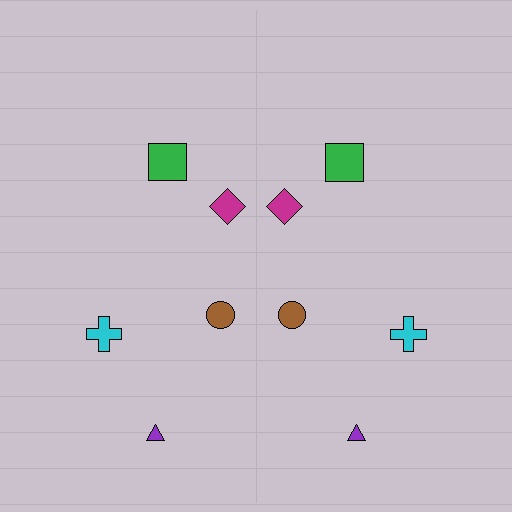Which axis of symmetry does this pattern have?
The pattern has a vertical axis of symmetry running through the center of the image.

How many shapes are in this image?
There are 10 shapes in this image.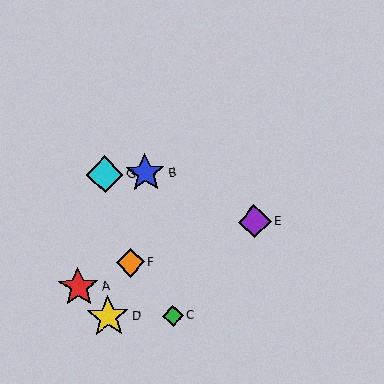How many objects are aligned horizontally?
2 objects (B, G) are aligned horizontally.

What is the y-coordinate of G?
Object G is at y≈174.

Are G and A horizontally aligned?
No, G is at y≈174 and A is at y≈287.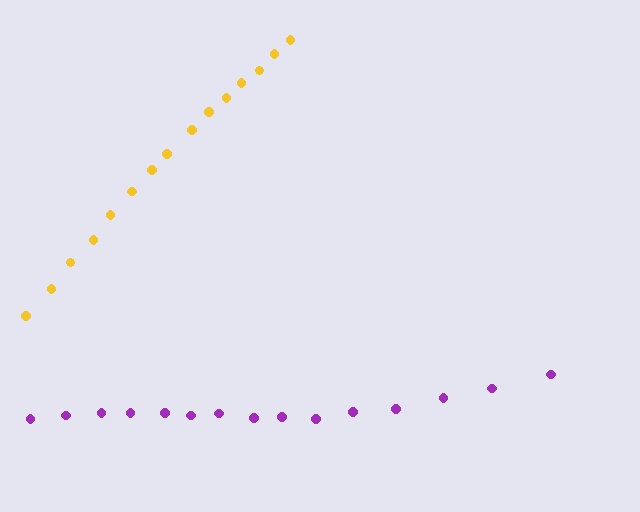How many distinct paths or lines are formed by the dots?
There are 2 distinct paths.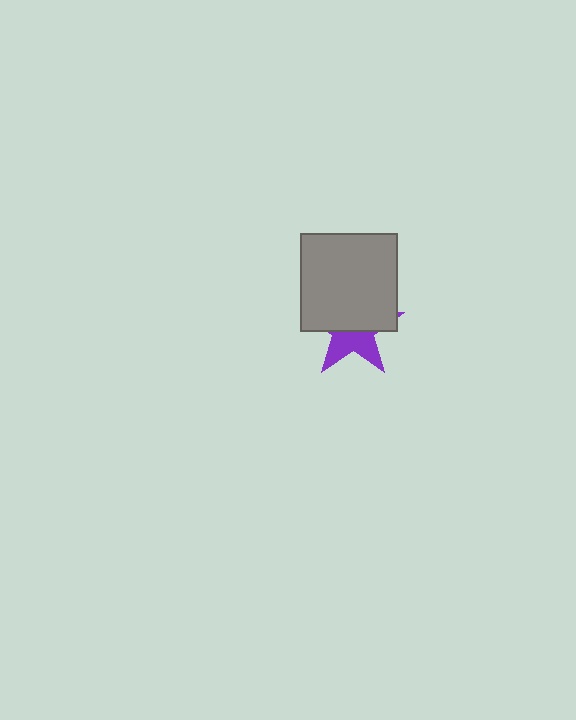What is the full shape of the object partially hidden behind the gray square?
The partially hidden object is a purple star.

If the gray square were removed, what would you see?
You would see the complete purple star.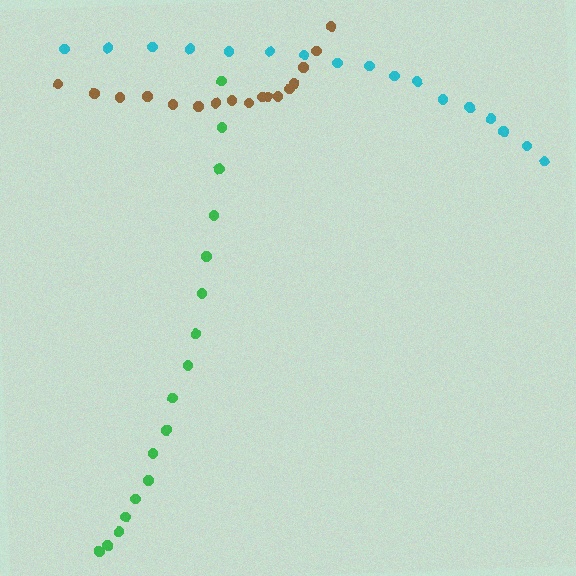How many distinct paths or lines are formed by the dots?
There are 3 distinct paths.